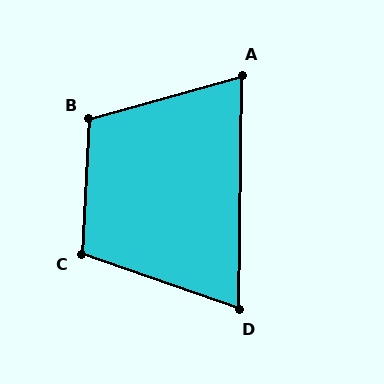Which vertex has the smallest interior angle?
D, at approximately 71 degrees.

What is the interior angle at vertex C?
Approximately 106 degrees (obtuse).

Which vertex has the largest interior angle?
B, at approximately 109 degrees.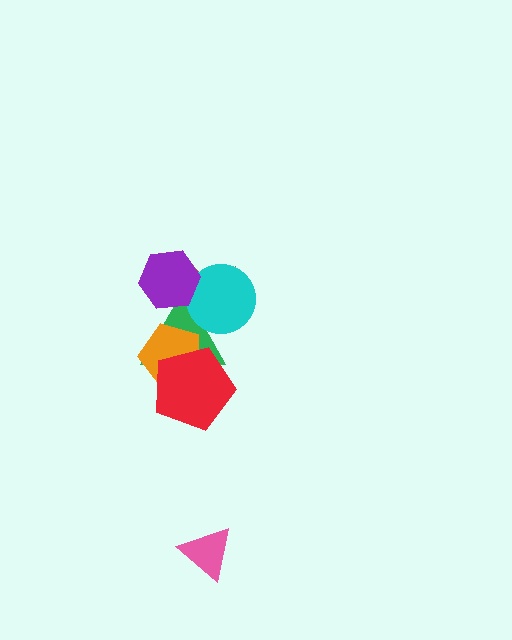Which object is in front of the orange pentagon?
The red pentagon is in front of the orange pentagon.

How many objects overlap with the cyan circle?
3 objects overlap with the cyan circle.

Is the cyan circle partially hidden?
Yes, it is partially covered by another shape.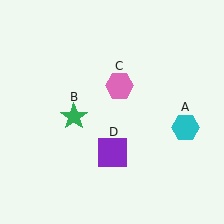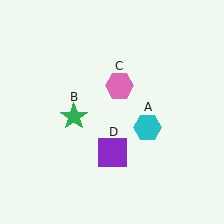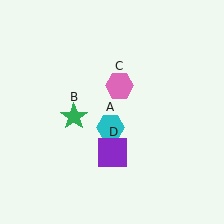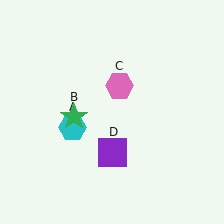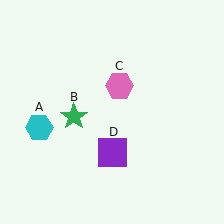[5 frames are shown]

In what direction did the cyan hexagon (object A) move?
The cyan hexagon (object A) moved left.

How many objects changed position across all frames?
1 object changed position: cyan hexagon (object A).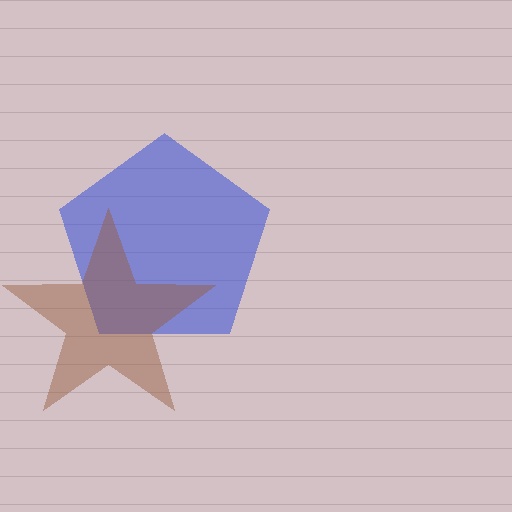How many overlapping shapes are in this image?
There are 2 overlapping shapes in the image.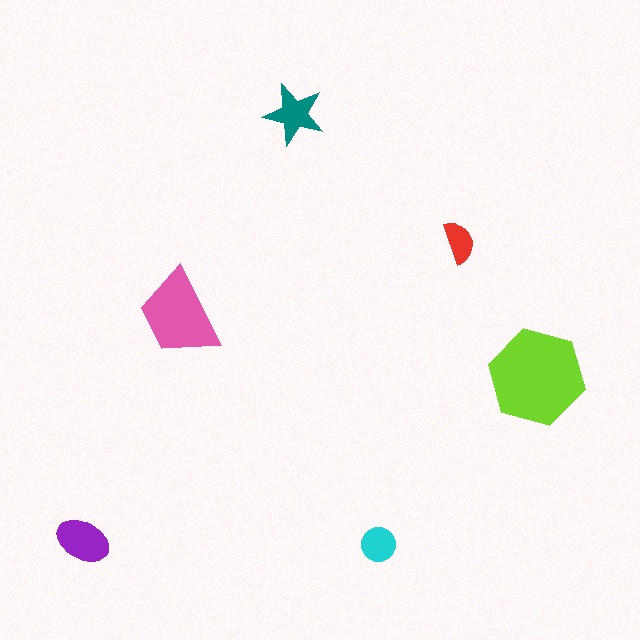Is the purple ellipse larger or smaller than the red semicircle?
Larger.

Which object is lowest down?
The cyan circle is bottommost.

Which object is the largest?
The lime hexagon.